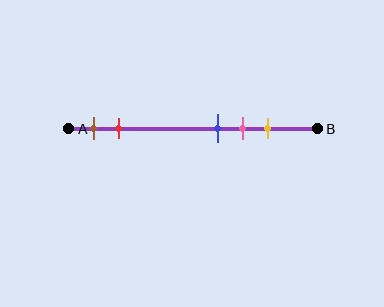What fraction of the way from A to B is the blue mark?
The blue mark is approximately 60% (0.6) of the way from A to B.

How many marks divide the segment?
There are 5 marks dividing the segment.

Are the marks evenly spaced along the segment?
No, the marks are not evenly spaced.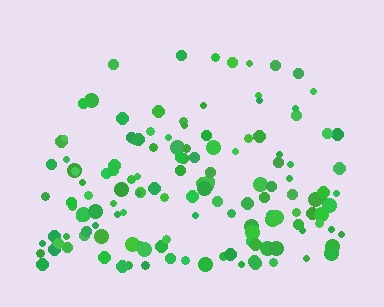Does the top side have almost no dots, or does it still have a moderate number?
Still a moderate number, just noticeably fewer than the bottom.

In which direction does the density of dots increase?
From top to bottom, with the bottom side densest.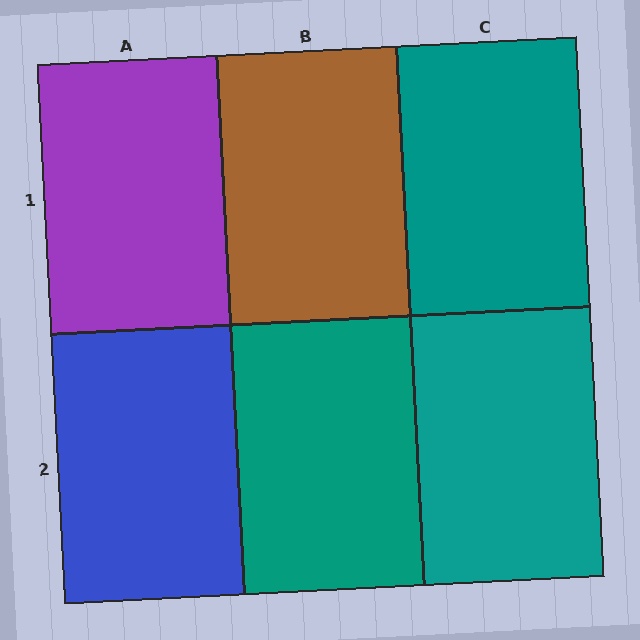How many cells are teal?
3 cells are teal.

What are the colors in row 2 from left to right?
Blue, teal, teal.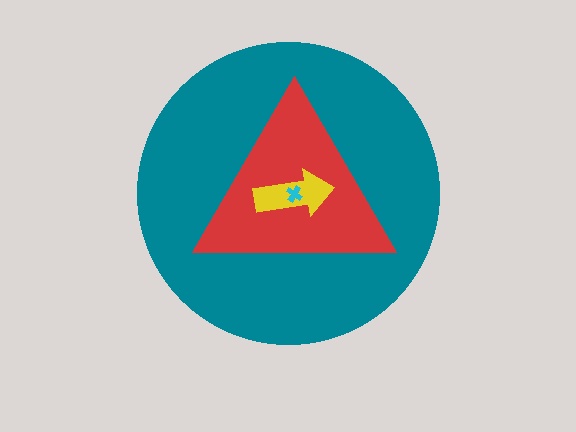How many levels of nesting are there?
4.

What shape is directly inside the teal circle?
The red triangle.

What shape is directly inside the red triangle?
The yellow arrow.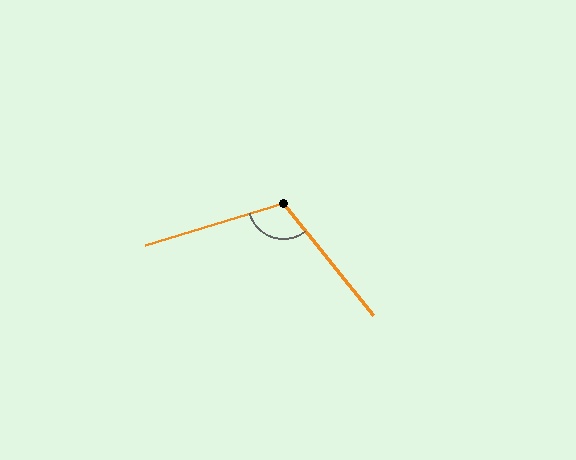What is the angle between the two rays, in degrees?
Approximately 112 degrees.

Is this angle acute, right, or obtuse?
It is obtuse.